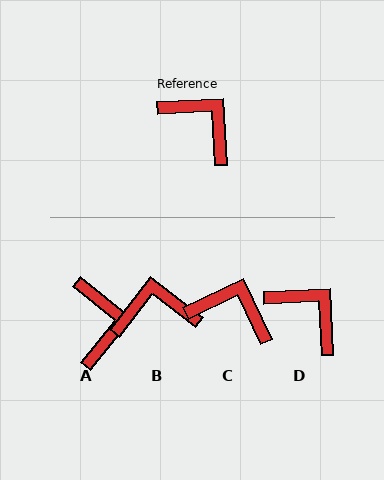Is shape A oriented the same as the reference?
No, it is off by about 42 degrees.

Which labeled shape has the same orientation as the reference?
D.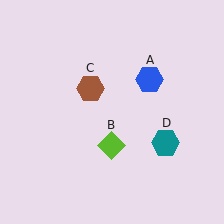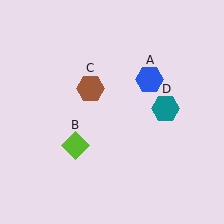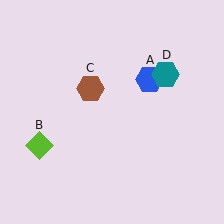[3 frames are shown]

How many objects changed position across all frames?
2 objects changed position: lime diamond (object B), teal hexagon (object D).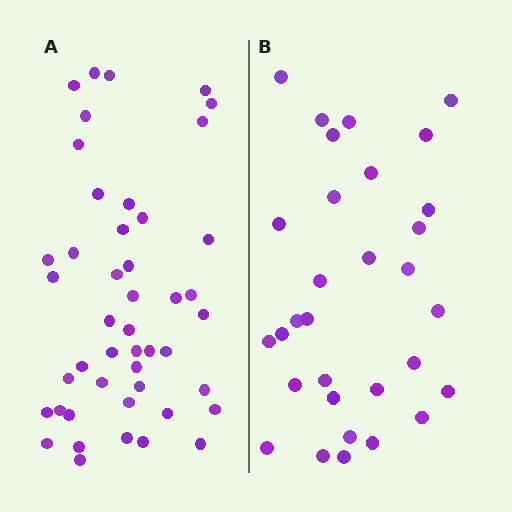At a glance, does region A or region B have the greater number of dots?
Region A (the left region) has more dots.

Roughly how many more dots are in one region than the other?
Region A has approximately 15 more dots than region B.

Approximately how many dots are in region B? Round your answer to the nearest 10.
About 30 dots. (The exact count is 31, which rounds to 30.)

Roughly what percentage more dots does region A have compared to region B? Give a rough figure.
About 50% more.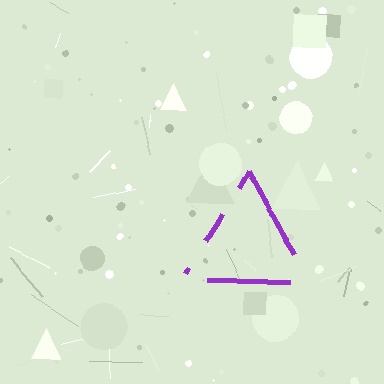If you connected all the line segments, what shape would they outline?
They would outline a triangle.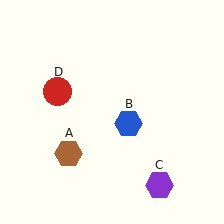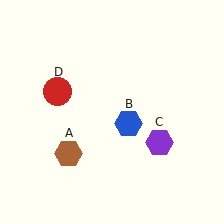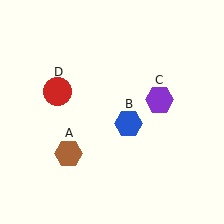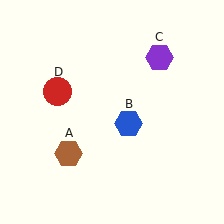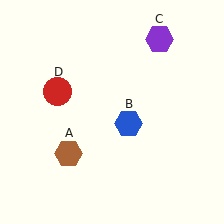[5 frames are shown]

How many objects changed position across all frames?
1 object changed position: purple hexagon (object C).